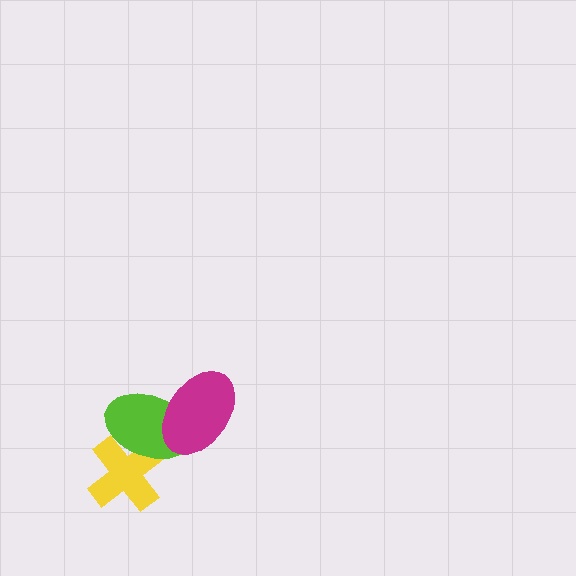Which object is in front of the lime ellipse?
The magenta ellipse is in front of the lime ellipse.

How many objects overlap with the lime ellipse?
2 objects overlap with the lime ellipse.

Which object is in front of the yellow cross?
The lime ellipse is in front of the yellow cross.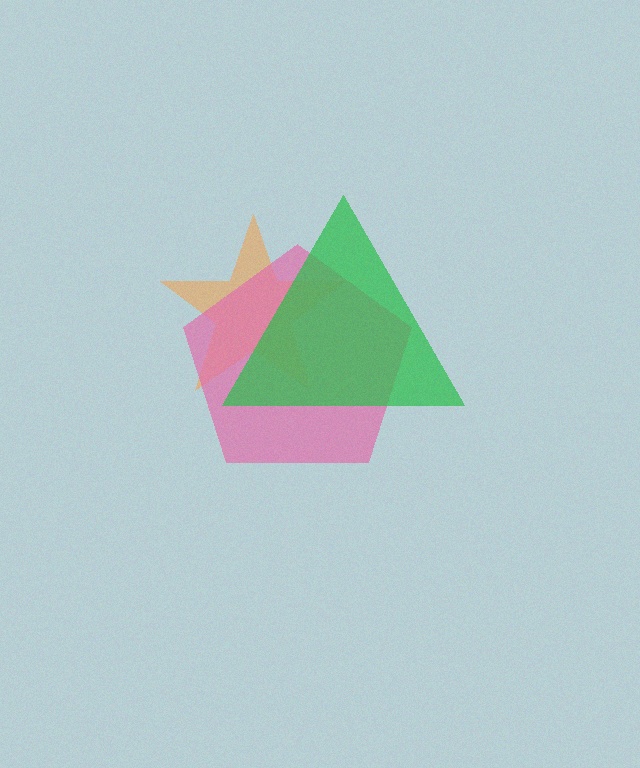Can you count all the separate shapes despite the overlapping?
Yes, there are 3 separate shapes.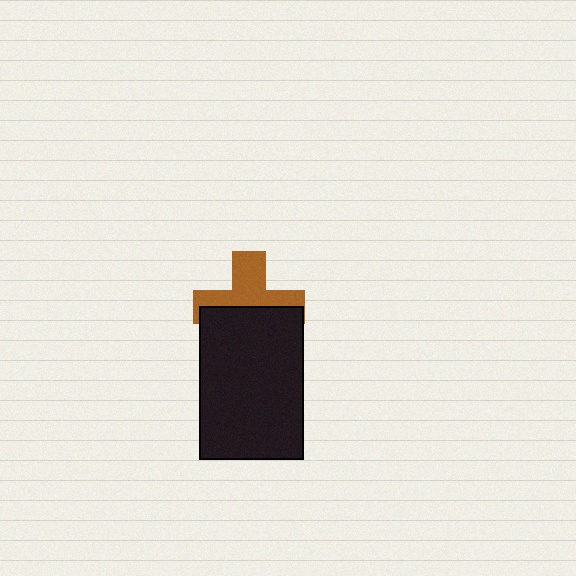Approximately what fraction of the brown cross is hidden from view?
Roughly 50% of the brown cross is hidden behind the black rectangle.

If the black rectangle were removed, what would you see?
You would see the complete brown cross.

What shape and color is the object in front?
The object in front is a black rectangle.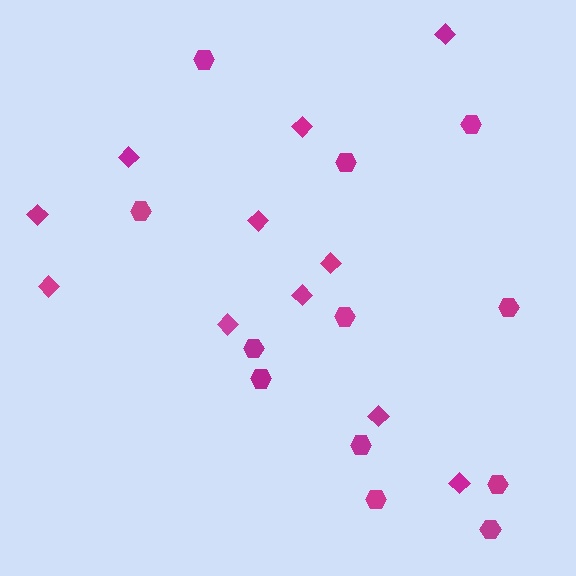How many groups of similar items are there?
There are 2 groups: one group of diamonds (11) and one group of hexagons (12).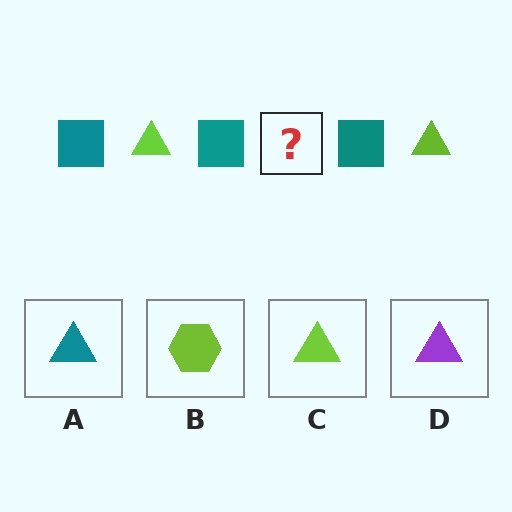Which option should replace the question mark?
Option C.